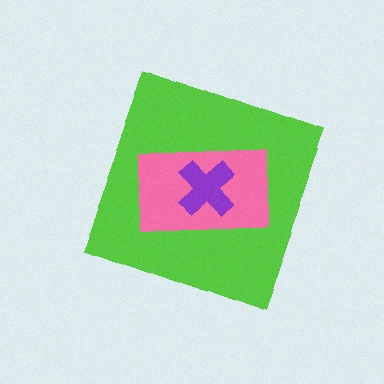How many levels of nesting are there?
3.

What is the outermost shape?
The lime diamond.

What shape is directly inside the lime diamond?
The pink rectangle.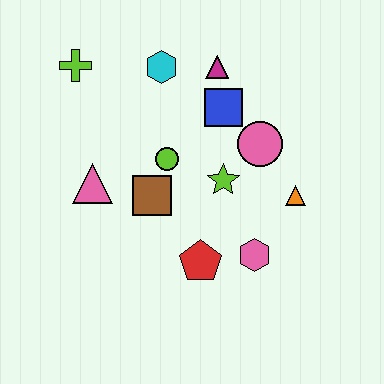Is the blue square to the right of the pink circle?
No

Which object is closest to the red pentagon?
The pink hexagon is closest to the red pentagon.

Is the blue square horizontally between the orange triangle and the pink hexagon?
No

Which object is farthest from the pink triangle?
The orange triangle is farthest from the pink triangle.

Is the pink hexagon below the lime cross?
Yes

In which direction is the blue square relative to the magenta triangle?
The blue square is below the magenta triangle.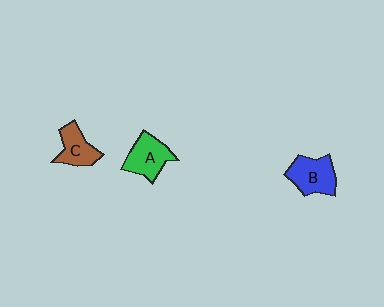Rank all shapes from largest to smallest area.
From largest to smallest: B (blue), A (green), C (brown).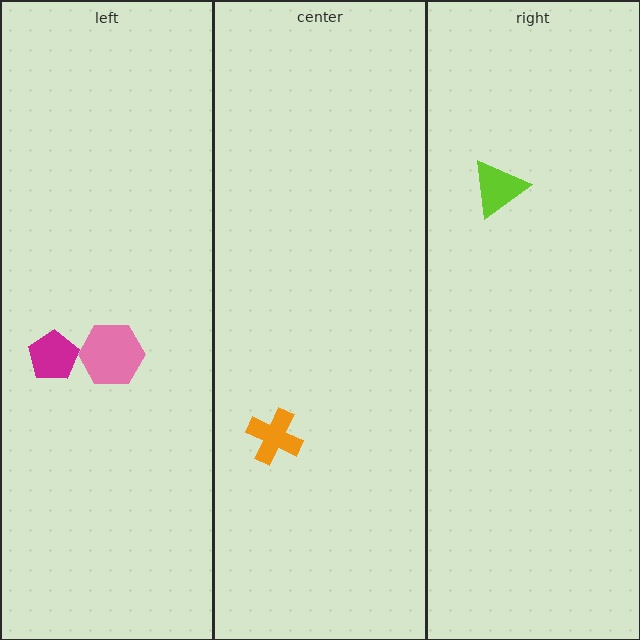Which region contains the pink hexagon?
The left region.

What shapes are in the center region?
The orange cross.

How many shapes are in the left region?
2.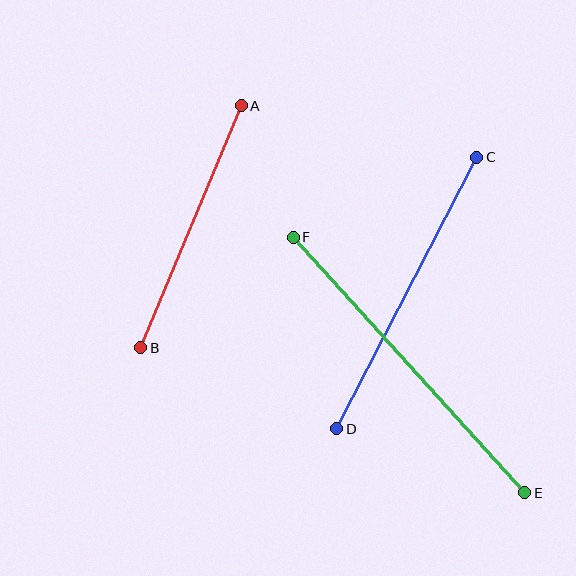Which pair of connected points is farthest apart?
Points E and F are farthest apart.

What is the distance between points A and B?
The distance is approximately 262 pixels.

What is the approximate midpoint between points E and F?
The midpoint is at approximately (409, 365) pixels.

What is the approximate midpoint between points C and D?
The midpoint is at approximately (407, 293) pixels.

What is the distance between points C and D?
The distance is approximately 305 pixels.